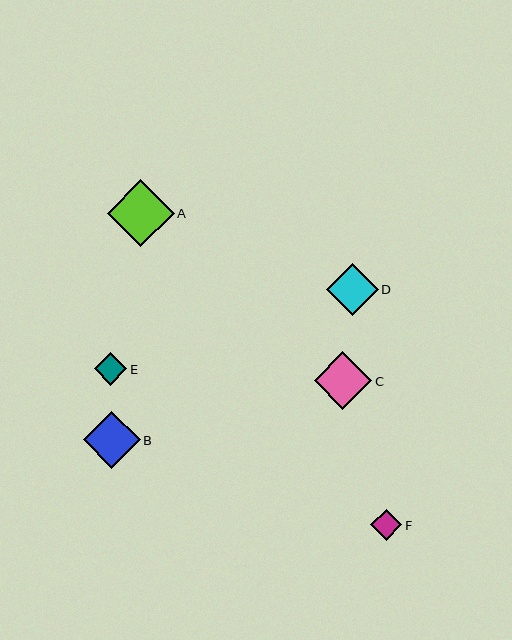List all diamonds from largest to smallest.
From largest to smallest: A, C, B, D, E, F.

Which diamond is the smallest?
Diamond F is the smallest with a size of approximately 31 pixels.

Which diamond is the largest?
Diamond A is the largest with a size of approximately 67 pixels.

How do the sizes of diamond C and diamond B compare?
Diamond C and diamond B are approximately the same size.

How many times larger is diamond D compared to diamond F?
Diamond D is approximately 1.7 times the size of diamond F.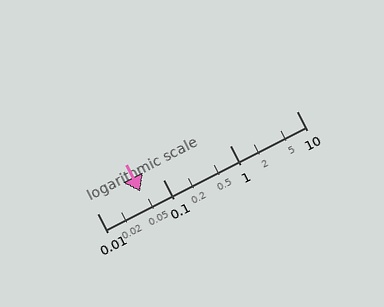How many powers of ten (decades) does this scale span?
The scale spans 3 decades, from 0.01 to 10.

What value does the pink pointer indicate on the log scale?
The pointer indicates approximately 0.044.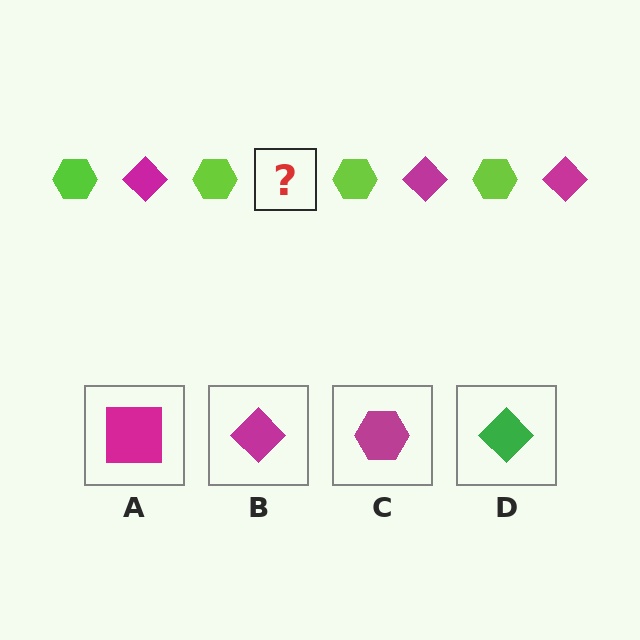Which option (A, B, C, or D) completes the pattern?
B.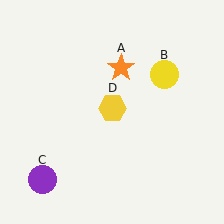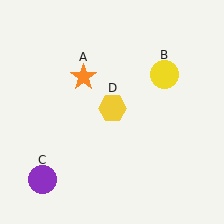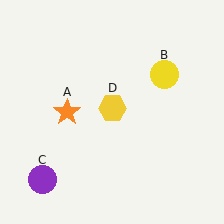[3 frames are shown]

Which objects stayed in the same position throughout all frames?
Yellow circle (object B) and purple circle (object C) and yellow hexagon (object D) remained stationary.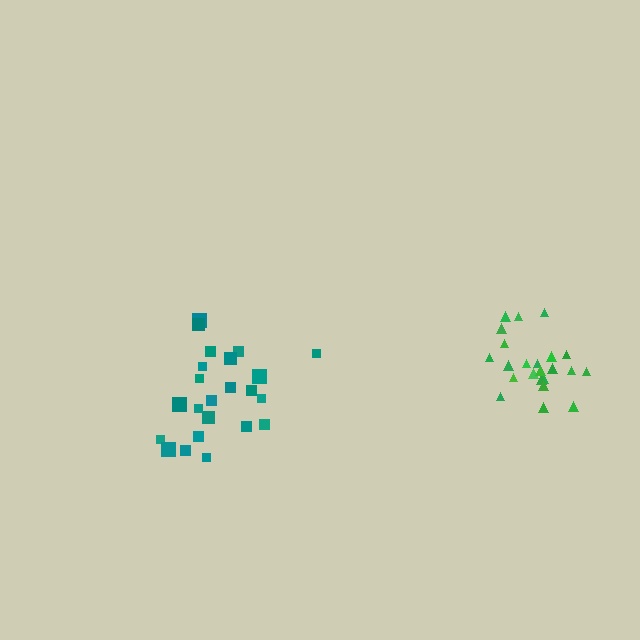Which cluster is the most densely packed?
Green.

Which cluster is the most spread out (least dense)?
Teal.